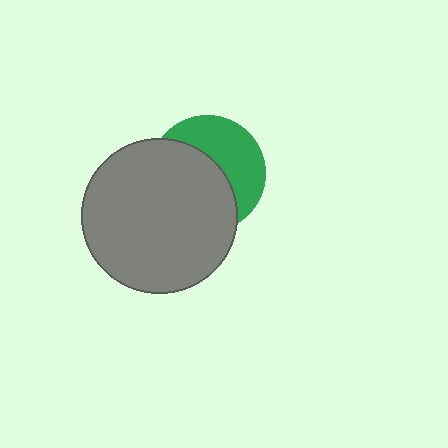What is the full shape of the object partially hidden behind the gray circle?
The partially hidden object is a green circle.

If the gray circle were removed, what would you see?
You would see the complete green circle.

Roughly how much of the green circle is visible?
A small part of it is visible (roughly 43%).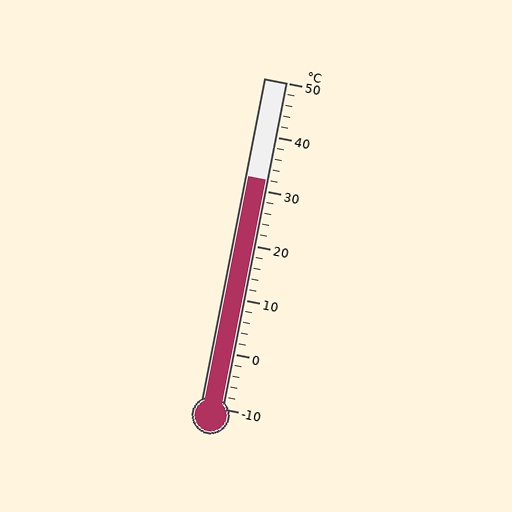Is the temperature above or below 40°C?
The temperature is below 40°C.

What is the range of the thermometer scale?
The thermometer scale ranges from -10°C to 50°C.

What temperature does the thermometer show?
The thermometer shows approximately 32°C.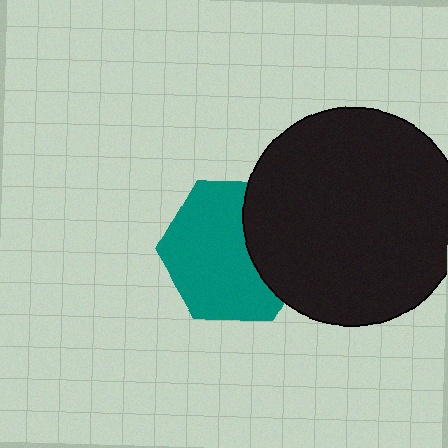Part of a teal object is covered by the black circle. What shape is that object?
It is a hexagon.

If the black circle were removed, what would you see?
You would see the complete teal hexagon.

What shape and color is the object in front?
The object in front is a black circle.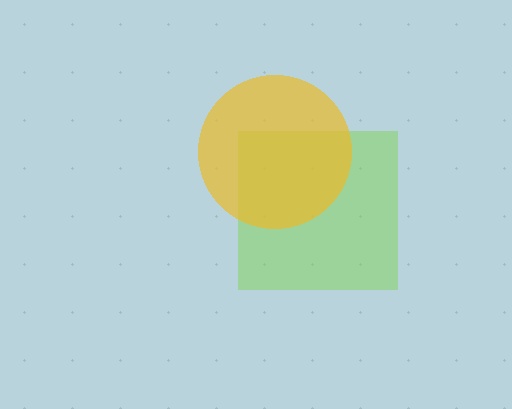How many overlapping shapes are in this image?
There are 2 overlapping shapes in the image.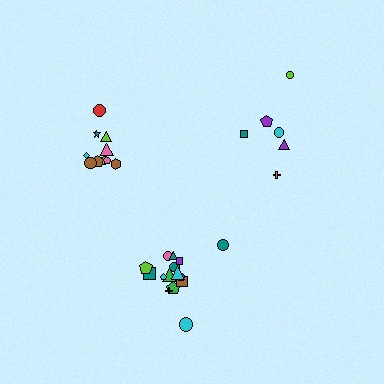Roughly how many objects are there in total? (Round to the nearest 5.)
Roughly 30 objects in total.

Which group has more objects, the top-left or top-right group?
The top-left group.